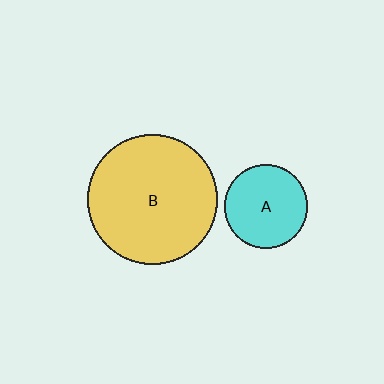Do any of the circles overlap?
No, none of the circles overlap.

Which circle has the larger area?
Circle B (yellow).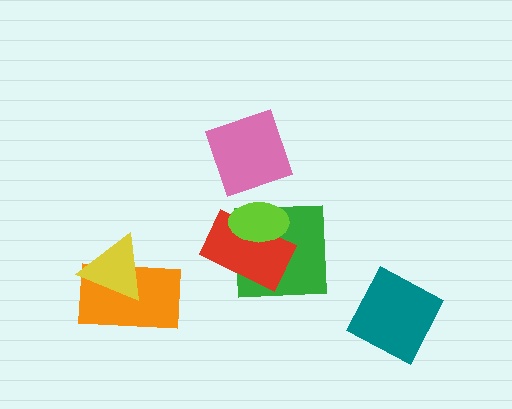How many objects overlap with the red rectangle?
2 objects overlap with the red rectangle.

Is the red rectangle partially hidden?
Yes, it is partially covered by another shape.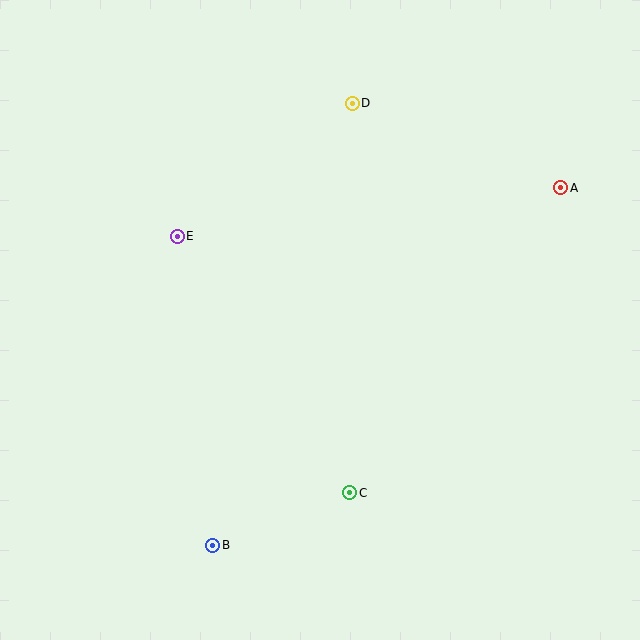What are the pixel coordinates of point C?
Point C is at (350, 493).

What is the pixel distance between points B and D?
The distance between B and D is 464 pixels.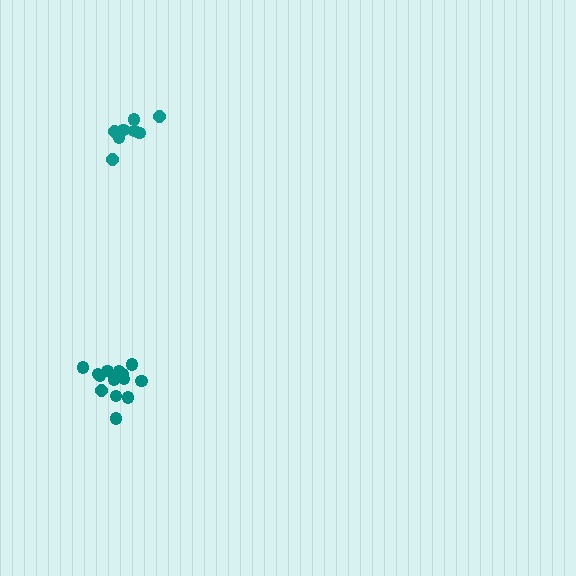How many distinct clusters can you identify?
There are 2 distinct clusters.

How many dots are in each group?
Group 1: 14 dots, Group 2: 8 dots (22 total).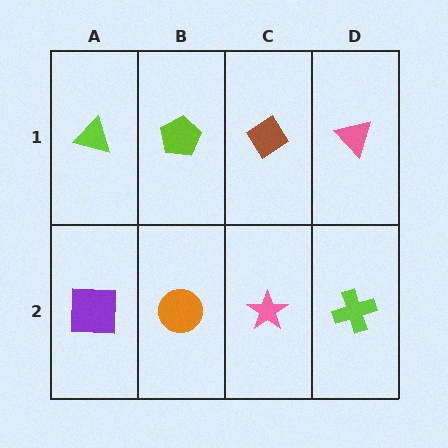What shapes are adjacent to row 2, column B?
A lime pentagon (row 1, column B), a purple square (row 2, column A), a pink star (row 2, column C).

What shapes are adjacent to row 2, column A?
A lime triangle (row 1, column A), an orange circle (row 2, column B).